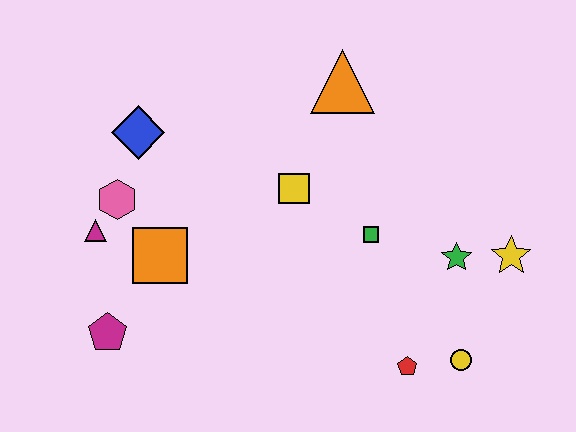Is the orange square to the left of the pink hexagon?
No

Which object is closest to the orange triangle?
The yellow square is closest to the orange triangle.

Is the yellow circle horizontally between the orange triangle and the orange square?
No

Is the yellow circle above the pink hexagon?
No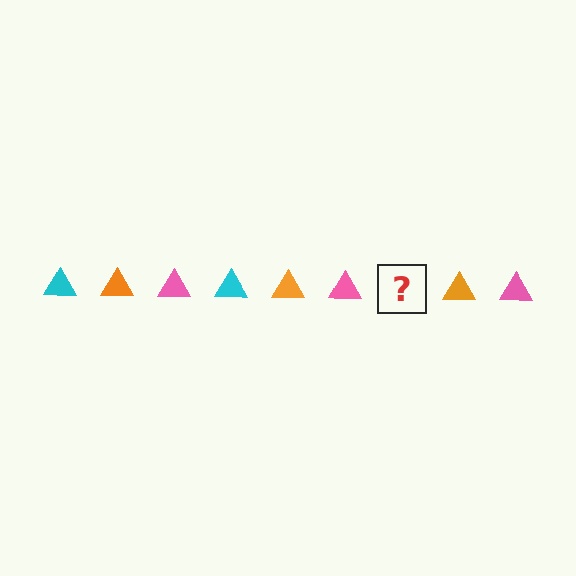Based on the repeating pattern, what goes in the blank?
The blank should be a cyan triangle.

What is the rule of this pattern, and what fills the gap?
The rule is that the pattern cycles through cyan, orange, pink triangles. The gap should be filled with a cyan triangle.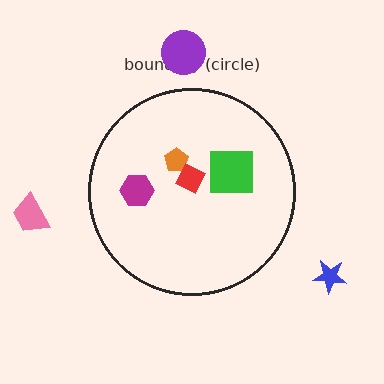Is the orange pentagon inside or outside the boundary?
Inside.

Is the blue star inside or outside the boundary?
Outside.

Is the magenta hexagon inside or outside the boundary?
Inside.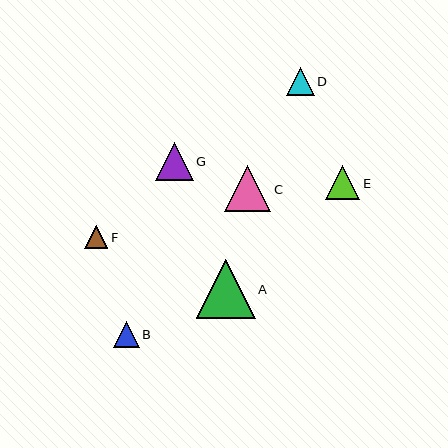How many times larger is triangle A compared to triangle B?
Triangle A is approximately 2.3 times the size of triangle B.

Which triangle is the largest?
Triangle A is the largest with a size of approximately 59 pixels.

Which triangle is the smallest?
Triangle F is the smallest with a size of approximately 23 pixels.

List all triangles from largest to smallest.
From largest to smallest: A, C, G, E, D, B, F.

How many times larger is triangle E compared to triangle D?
Triangle E is approximately 1.3 times the size of triangle D.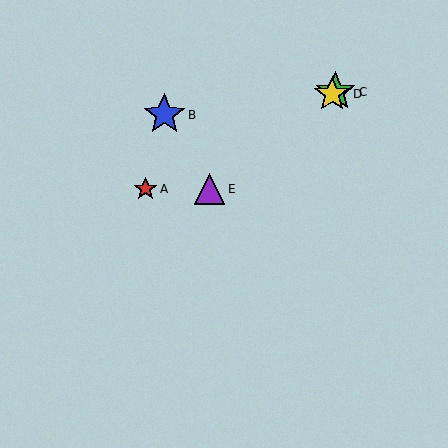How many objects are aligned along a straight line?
3 objects (C, D, E) are aligned along a straight line.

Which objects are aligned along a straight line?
Objects C, D, E are aligned along a straight line.